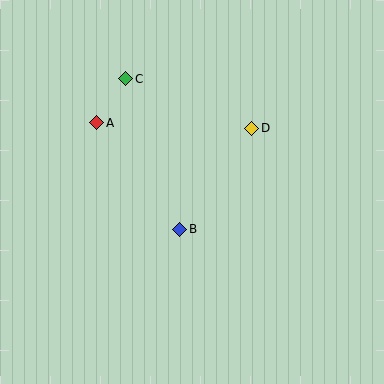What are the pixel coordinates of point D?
Point D is at (252, 128).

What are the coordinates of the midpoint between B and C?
The midpoint between B and C is at (153, 154).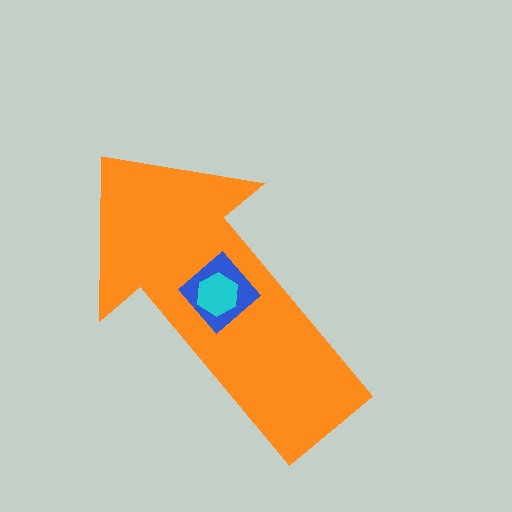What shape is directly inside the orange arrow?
The blue diamond.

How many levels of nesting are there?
3.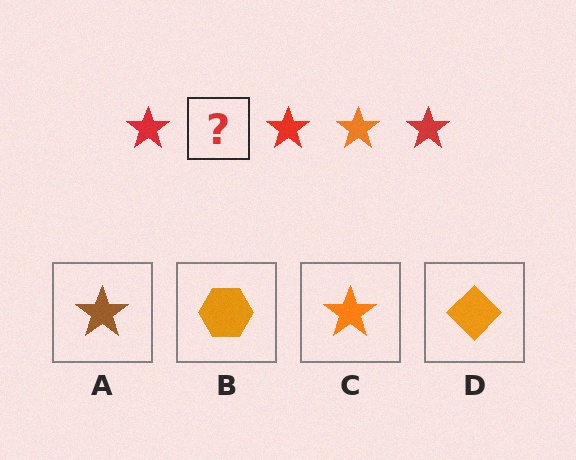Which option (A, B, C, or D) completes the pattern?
C.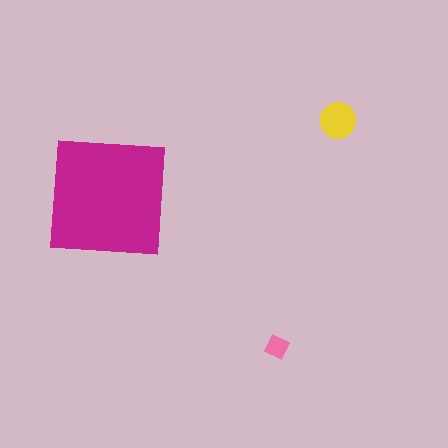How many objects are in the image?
There are 3 objects in the image.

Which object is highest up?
The yellow circle is topmost.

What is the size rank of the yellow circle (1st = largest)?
2nd.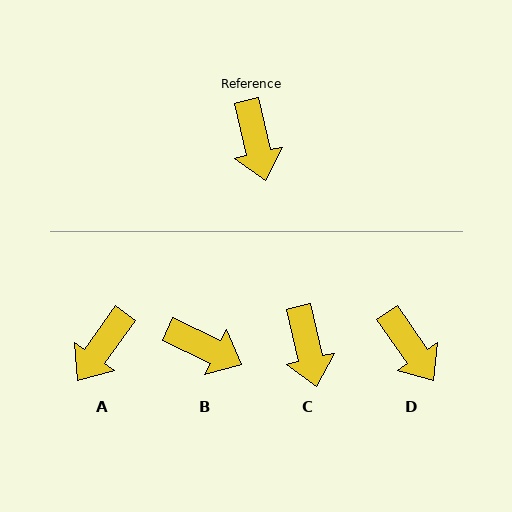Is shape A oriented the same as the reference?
No, it is off by about 48 degrees.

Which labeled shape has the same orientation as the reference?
C.